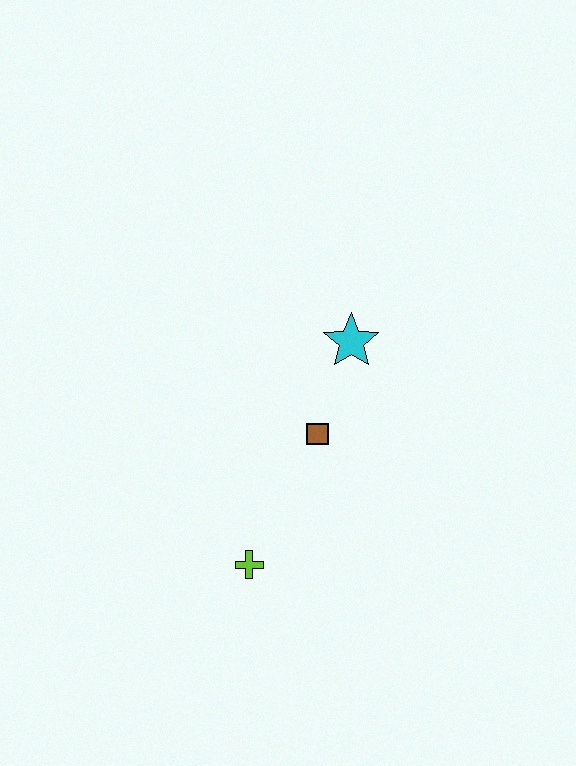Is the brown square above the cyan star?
No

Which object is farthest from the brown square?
The lime cross is farthest from the brown square.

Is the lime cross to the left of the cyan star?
Yes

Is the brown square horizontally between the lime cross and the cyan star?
Yes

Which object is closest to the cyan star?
The brown square is closest to the cyan star.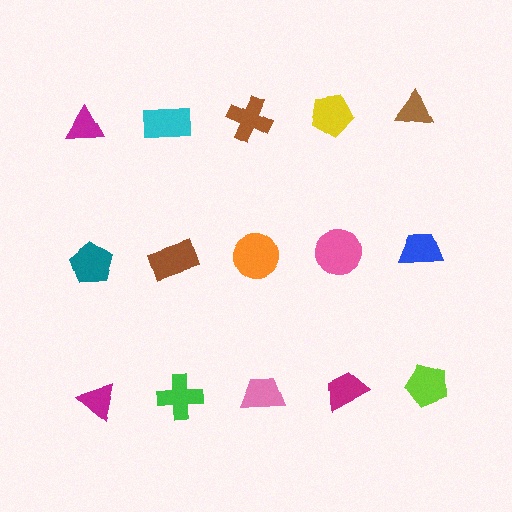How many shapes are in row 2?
5 shapes.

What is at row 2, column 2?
A brown rectangle.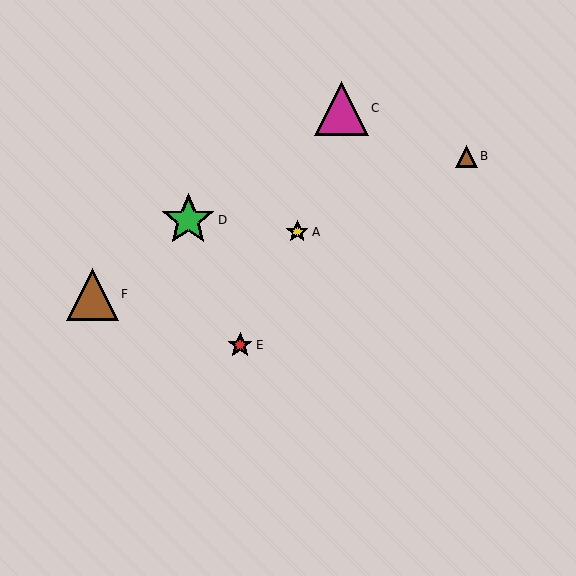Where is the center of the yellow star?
The center of the yellow star is at (297, 232).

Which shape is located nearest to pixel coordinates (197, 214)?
The green star (labeled D) at (188, 220) is nearest to that location.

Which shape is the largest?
The magenta triangle (labeled C) is the largest.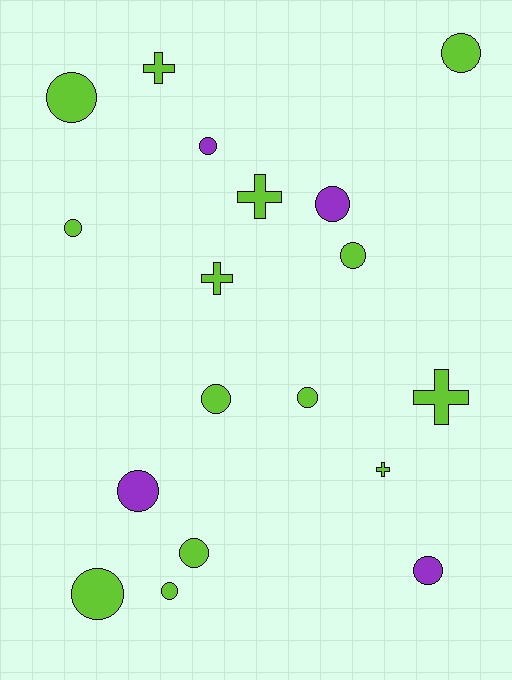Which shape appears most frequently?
Circle, with 13 objects.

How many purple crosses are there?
There are no purple crosses.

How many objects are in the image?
There are 18 objects.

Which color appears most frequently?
Lime, with 14 objects.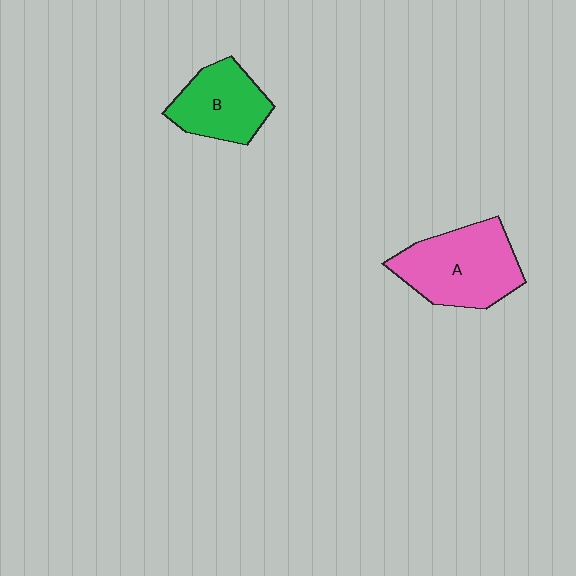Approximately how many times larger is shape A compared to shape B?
Approximately 1.4 times.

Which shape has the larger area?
Shape A (pink).